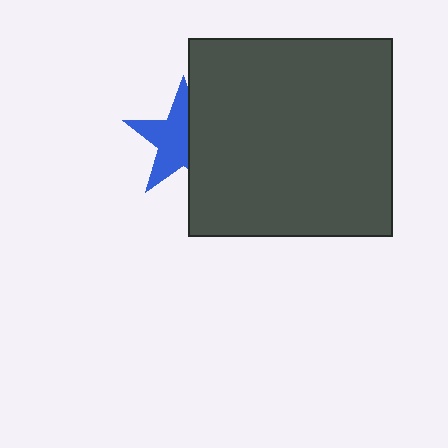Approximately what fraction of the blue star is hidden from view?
Roughly 42% of the blue star is hidden behind the dark gray rectangle.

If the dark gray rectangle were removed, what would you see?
You would see the complete blue star.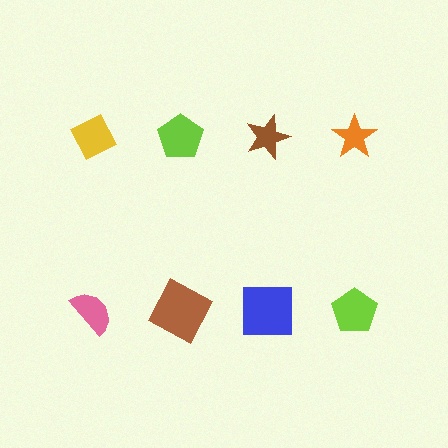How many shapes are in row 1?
4 shapes.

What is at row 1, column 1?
A yellow diamond.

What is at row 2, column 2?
A brown square.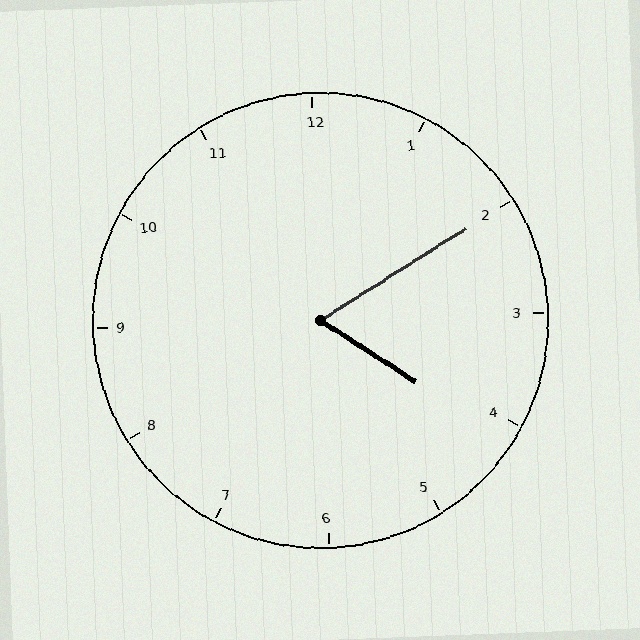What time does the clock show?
4:10.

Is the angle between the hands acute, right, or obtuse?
It is acute.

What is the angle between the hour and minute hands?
Approximately 65 degrees.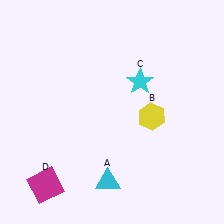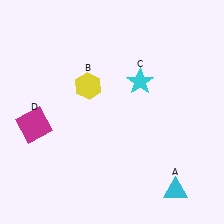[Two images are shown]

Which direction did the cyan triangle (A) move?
The cyan triangle (A) moved right.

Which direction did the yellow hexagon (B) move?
The yellow hexagon (B) moved left.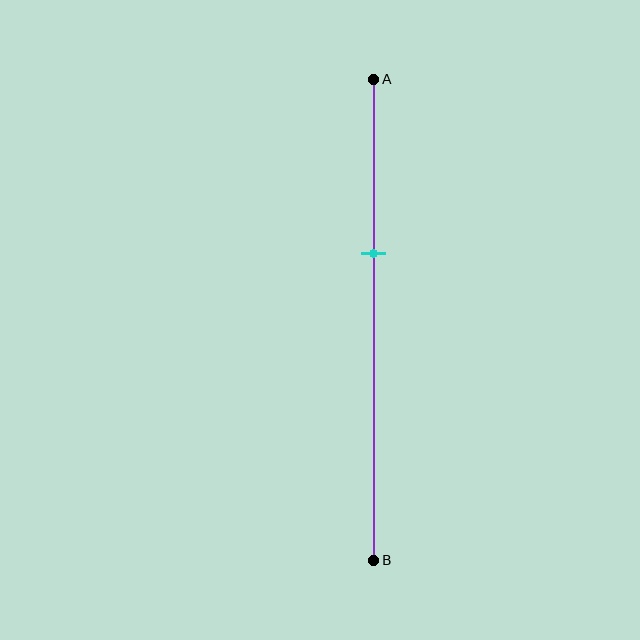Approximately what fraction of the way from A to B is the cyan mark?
The cyan mark is approximately 35% of the way from A to B.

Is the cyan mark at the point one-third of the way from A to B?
Yes, the mark is approximately at the one-third point.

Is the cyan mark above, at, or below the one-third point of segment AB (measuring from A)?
The cyan mark is approximately at the one-third point of segment AB.